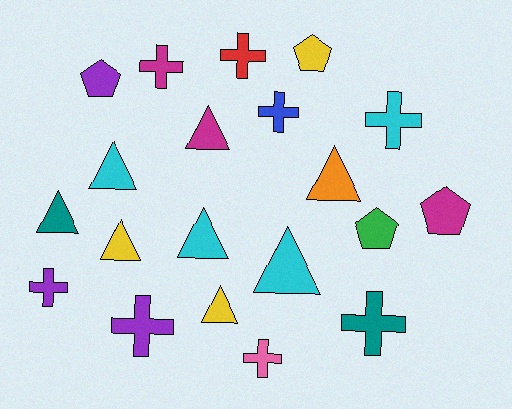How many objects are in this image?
There are 20 objects.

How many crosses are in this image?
There are 8 crosses.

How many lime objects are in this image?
There are no lime objects.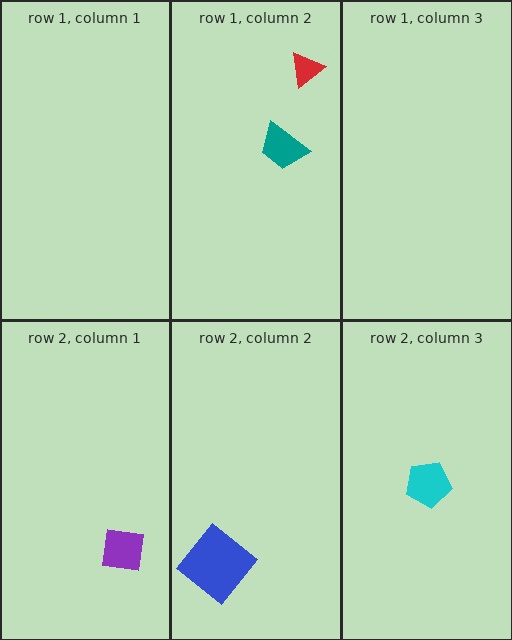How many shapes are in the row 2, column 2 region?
1.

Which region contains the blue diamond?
The row 2, column 2 region.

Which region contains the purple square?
The row 2, column 1 region.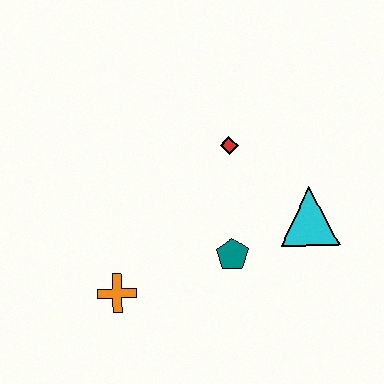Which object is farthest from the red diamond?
The orange cross is farthest from the red diamond.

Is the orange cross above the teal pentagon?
No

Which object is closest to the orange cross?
The teal pentagon is closest to the orange cross.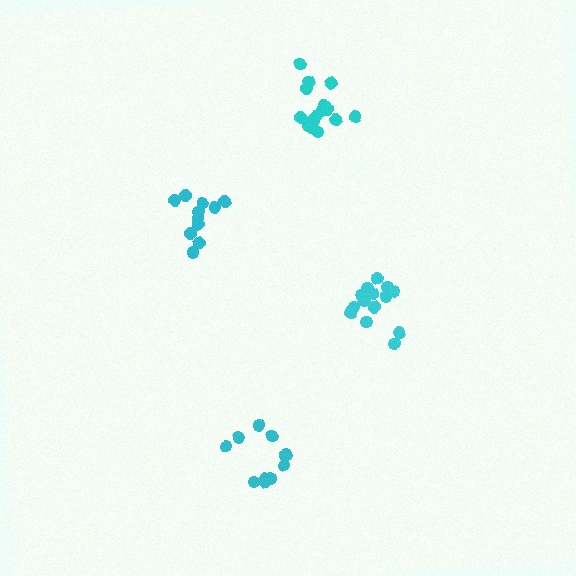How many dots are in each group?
Group 1: 11 dots, Group 2: 15 dots, Group 3: 16 dots, Group 4: 11 dots (53 total).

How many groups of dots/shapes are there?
There are 4 groups.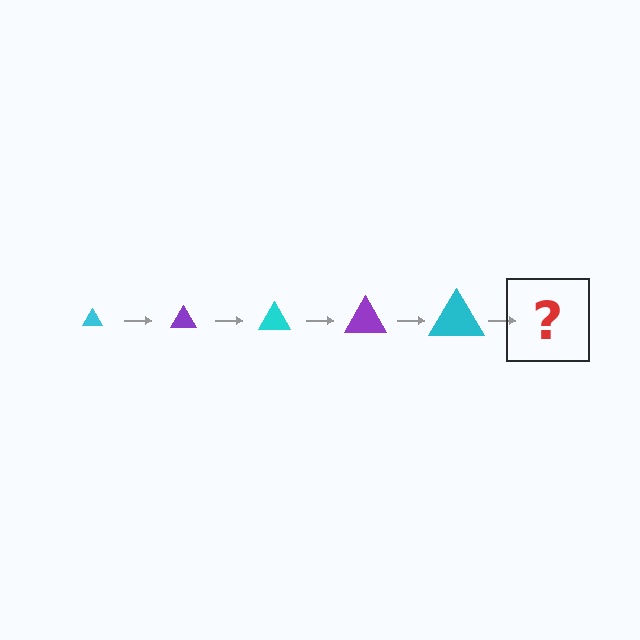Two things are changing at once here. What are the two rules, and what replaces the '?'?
The two rules are that the triangle grows larger each step and the color cycles through cyan and purple. The '?' should be a purple triangle, larger than the previous one.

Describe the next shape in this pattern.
It should be a purple triangle, larger than the previous one.